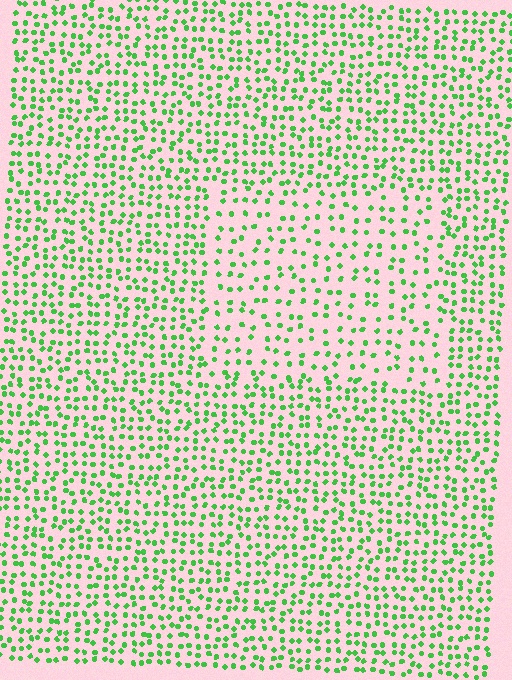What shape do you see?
I see a rectangle.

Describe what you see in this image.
The image contains small green elements arranged at two different densities. A rectangle-shaped region is visible where the elements are less densely packed than the surrounding area.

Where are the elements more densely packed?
The elements are more densely packed outside the rectangle boundary.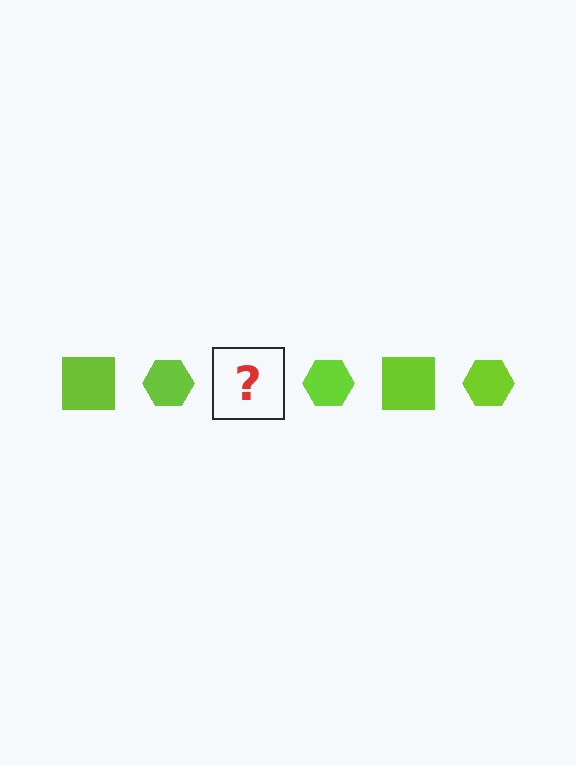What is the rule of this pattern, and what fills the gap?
The rule is that the pattern cycles through square, hexagon shapes in lime. The gap should be filled with a lime square.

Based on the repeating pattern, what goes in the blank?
The blank should be a lime square.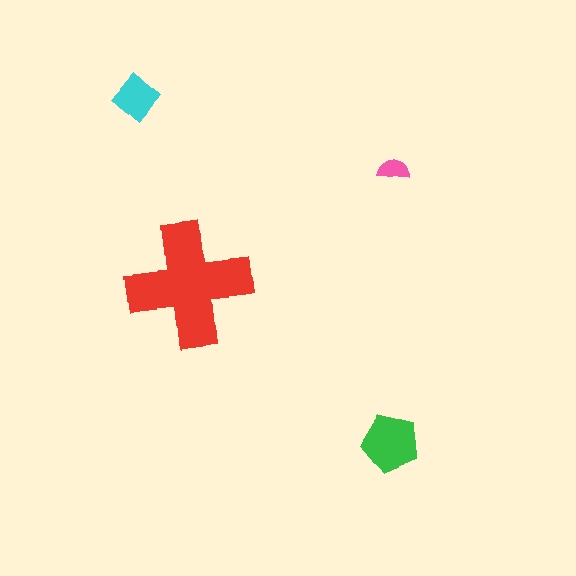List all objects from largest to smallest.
The red cross, the green pentagon, the cyan diamond, the pink semicircle.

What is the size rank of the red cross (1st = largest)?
1st.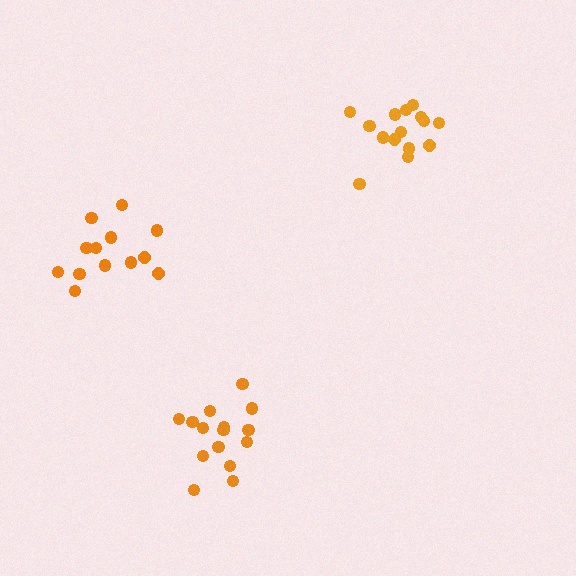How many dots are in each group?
Group 1: 13 dots, Group 2: 15 dots, Group 3: 15 dots (43 total).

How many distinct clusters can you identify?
There are 3 distinct clusters.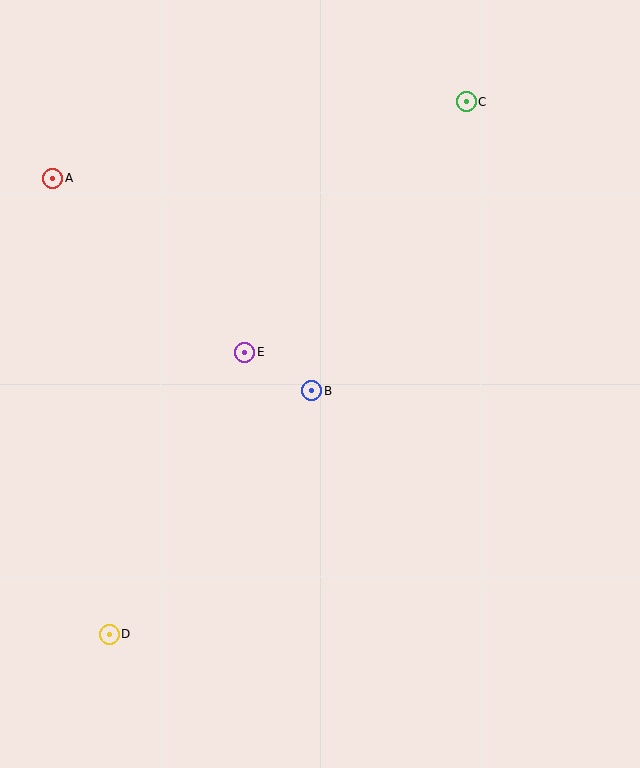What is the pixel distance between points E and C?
The distance between E and C is 335 pixels.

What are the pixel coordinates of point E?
Point E is at (245, 352).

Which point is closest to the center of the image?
Point B at (312, 391) is closest to the center.